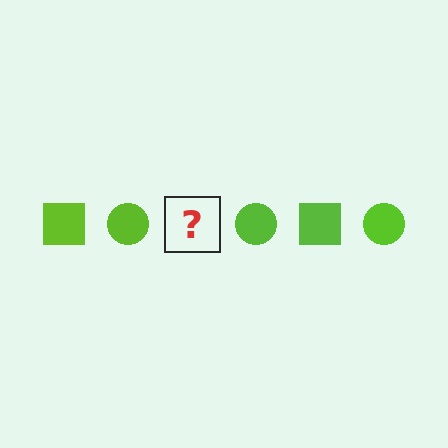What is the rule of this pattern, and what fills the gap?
The rule is that the pattern cycles through square, circle shapes in lime. The gap should be filled with a lime square.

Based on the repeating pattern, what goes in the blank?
The blank should be a lime square.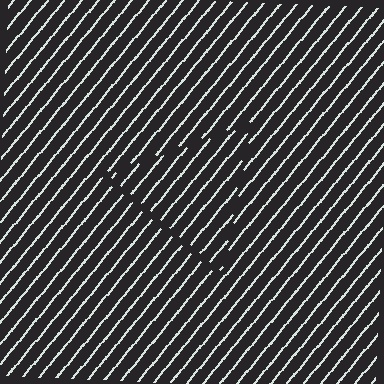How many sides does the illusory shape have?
3 sides — the line-ends trace a triangle.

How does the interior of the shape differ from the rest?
The interior of the shape contains the same grating, shifted by half a period — the contour is defined by the phase discontinuity where line-ends from the inner and outer gratings abut.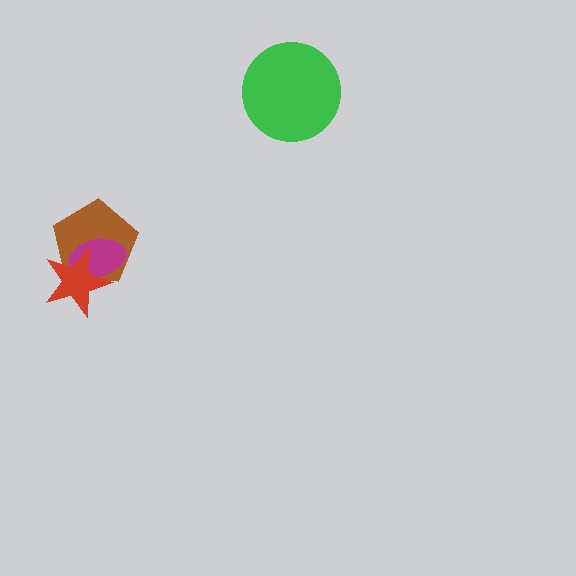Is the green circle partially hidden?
No, no other shape covers it.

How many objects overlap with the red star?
2 objects overlap with the red star.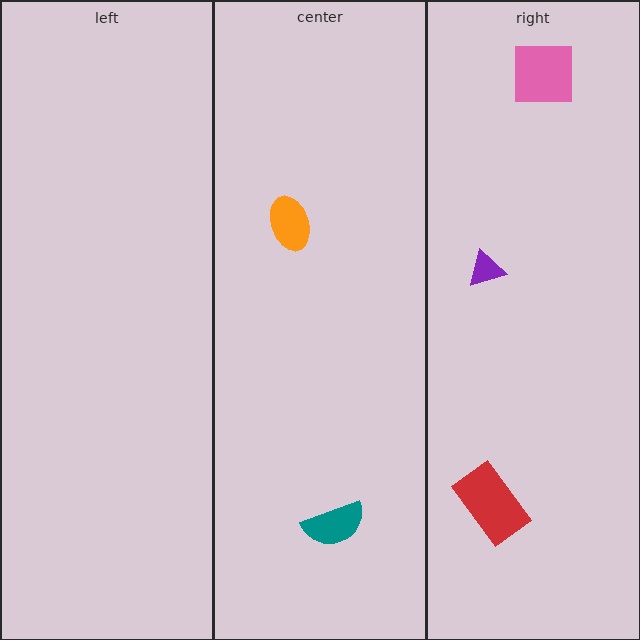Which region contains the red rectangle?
The right region.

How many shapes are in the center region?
2.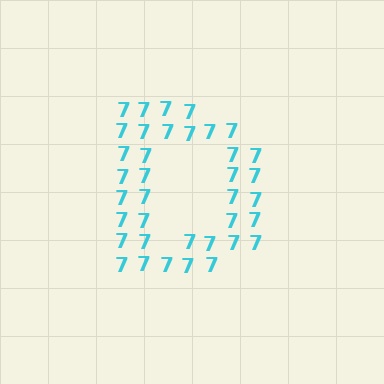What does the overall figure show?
The overall figure shows the letter D.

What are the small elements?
The small elements are digit 7's.